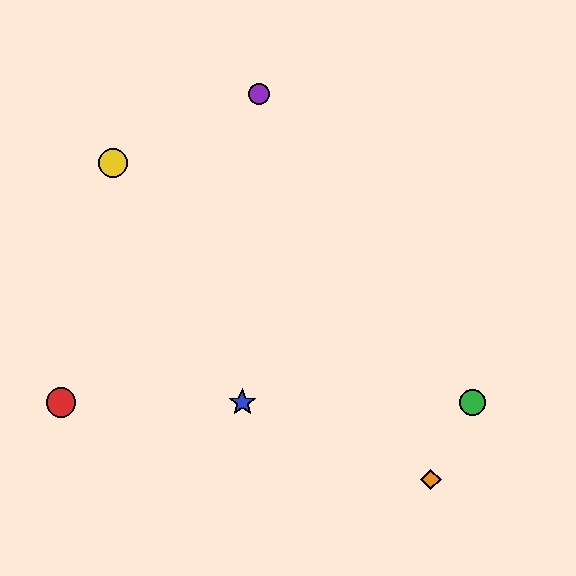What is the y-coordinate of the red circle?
The red circle is at y≈403.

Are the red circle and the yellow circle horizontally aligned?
No, the red circle is at y≈403 and the yellow circle is at y≈163.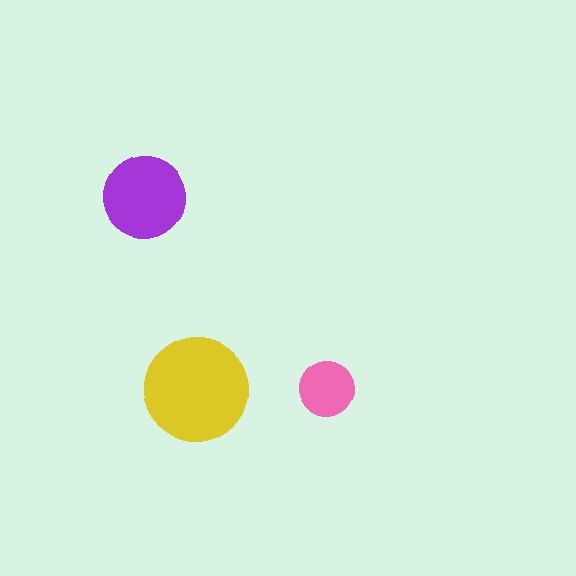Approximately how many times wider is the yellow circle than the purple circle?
About 1.5 times wider.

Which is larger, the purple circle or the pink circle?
The purple one.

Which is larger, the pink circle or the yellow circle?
The yellow one.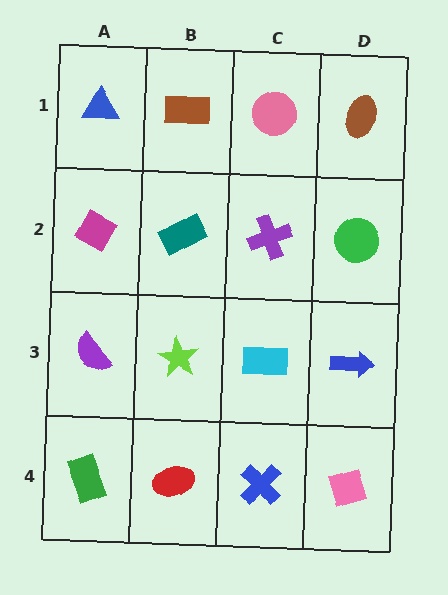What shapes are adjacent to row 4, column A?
A purple semicircle (row 3, column A), a red ellipse (row 4, column B).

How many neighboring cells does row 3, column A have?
3.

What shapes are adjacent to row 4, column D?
A blue arrow (row 3, column D), a blue cross (row 4, column C).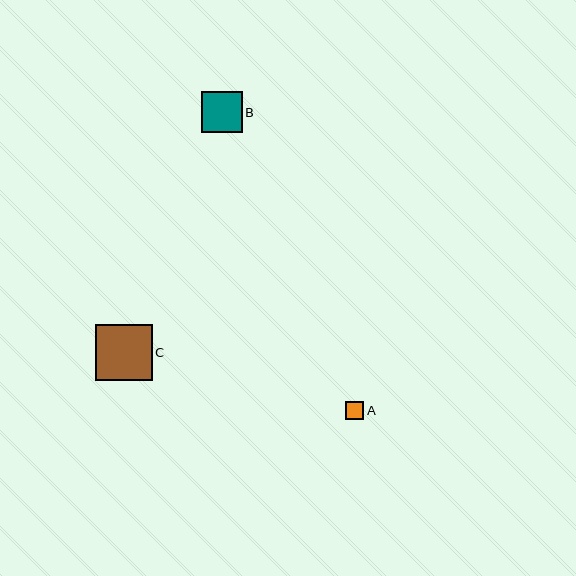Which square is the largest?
Square C is the largest with a size of approximately 56 pixels.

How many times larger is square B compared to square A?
Square B is approximately 2.2 times the size of square A.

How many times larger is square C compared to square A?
Square C is approximately 3.1 times the size of square A.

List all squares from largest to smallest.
From largest to smallest: C, B, A.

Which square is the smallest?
Square A is the smallest with a size of approximately 18 pixels.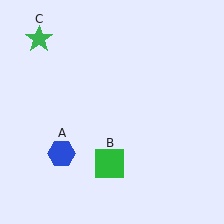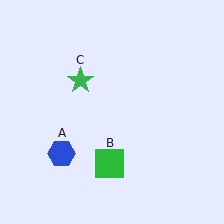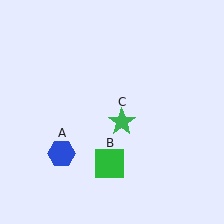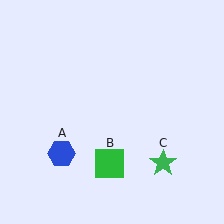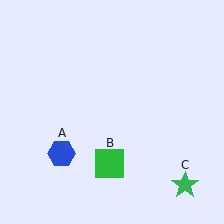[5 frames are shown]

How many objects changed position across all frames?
1 object changed position: green star (object C).